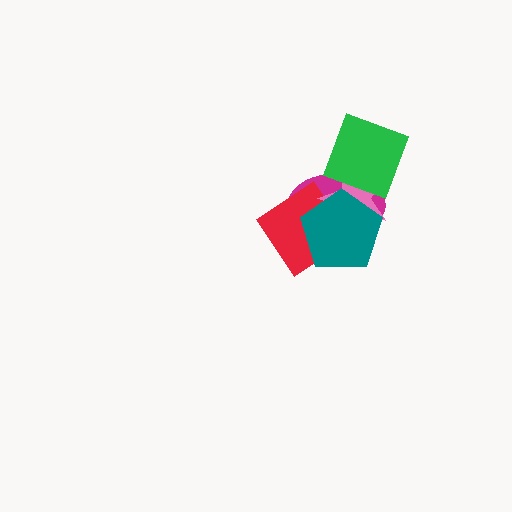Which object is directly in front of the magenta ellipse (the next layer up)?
The red diamond is directly in front of the magenta ellipse.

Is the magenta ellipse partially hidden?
Yes, it is partially covered by another shape.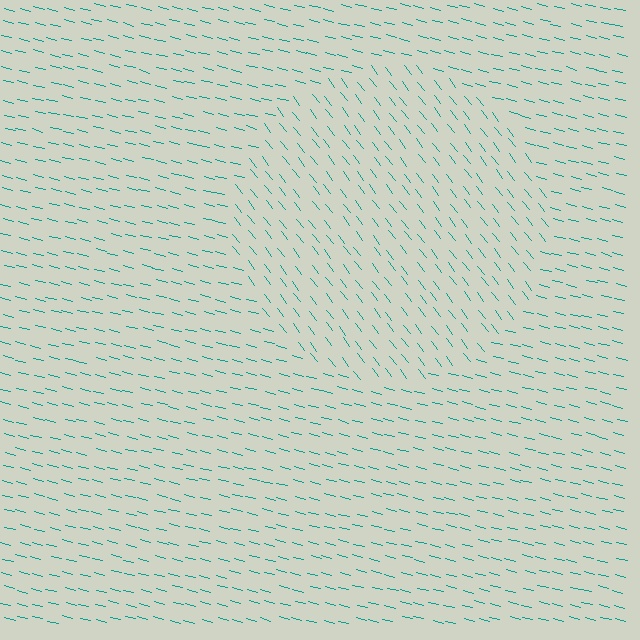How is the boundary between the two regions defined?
The boundary is defined purely by a change in line orientation (approximately 38 degrees difference). All lines are the same color and thickness.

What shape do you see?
I see a circle.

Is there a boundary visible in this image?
Yes, there is a texture boundary formed by a change in line orientation.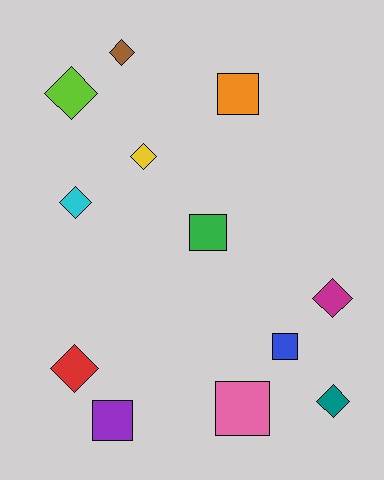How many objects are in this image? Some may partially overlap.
There are 12 objects.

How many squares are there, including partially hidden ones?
There are 5 squares.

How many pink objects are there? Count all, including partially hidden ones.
There is 1 pink object.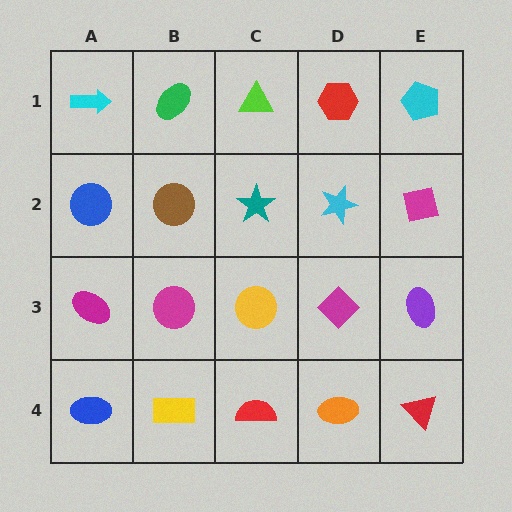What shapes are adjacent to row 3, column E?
A magenta square (row 2, column E), a red triangle (row 4, column E), a magenta diamond (row 3, column D).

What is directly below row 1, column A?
A blue circle.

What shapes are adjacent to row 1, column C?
A teal star (row 2, column C), a green ellipse (row 1, column B), a red hexagon (row 1, column D).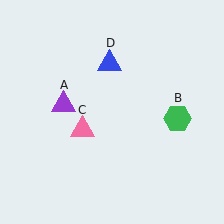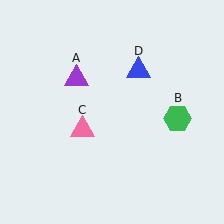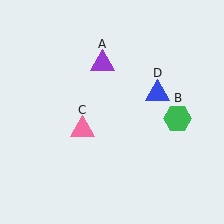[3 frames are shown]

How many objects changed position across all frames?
2 objects changed position: purple triangle (object A), blue triangle (object D).